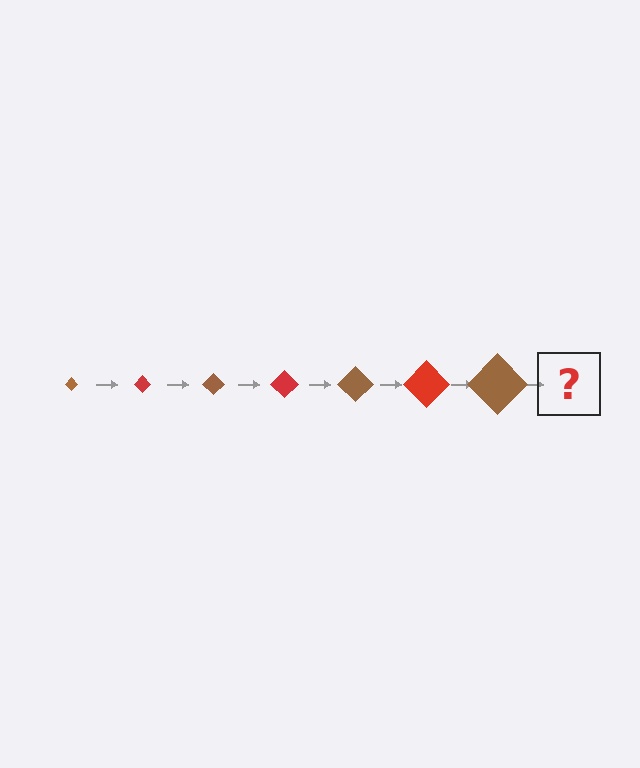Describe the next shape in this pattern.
It should be a red diamond, larger than the previous one.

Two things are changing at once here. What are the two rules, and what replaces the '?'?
The two rules are that the diamond grows larger each step and the color cycles through brown and red. The '?' should be a red diamond, larger than the previous one.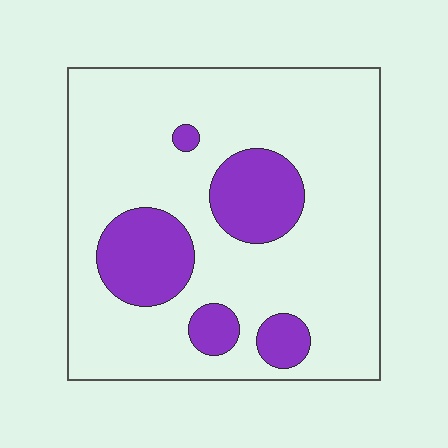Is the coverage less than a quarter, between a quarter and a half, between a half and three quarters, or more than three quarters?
Less than a quarter.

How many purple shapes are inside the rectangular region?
5.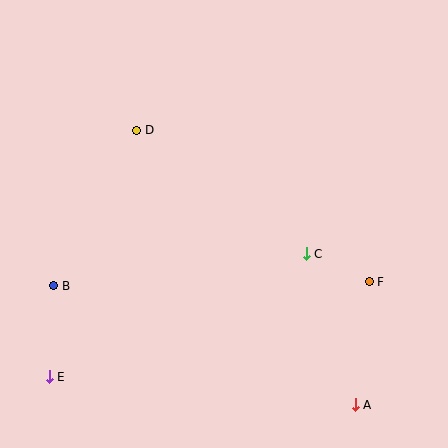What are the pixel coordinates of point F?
Point F is at (369, 282).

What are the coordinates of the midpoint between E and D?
The midpoint between E and D is at (93, 253).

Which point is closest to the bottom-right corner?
Point A is closest to the bottom-right corner.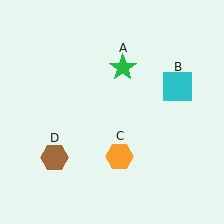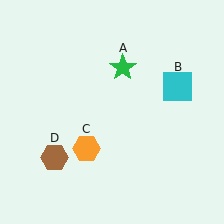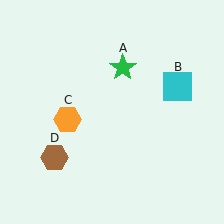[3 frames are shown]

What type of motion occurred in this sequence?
The orange hexagon (object C) rotated clockwise around the center of the scene.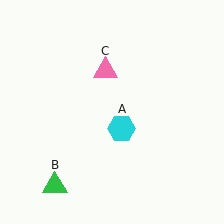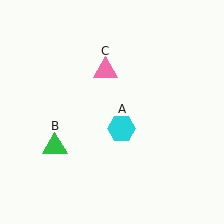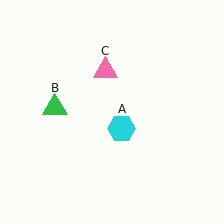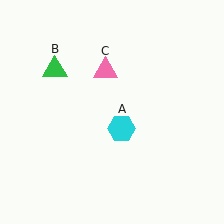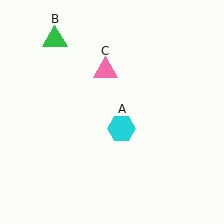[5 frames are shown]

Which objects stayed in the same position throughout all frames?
Cyan hexagon (object A) and pink triangle (object C) remained stationary.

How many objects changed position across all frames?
1 object changed position: green triangle (object B).